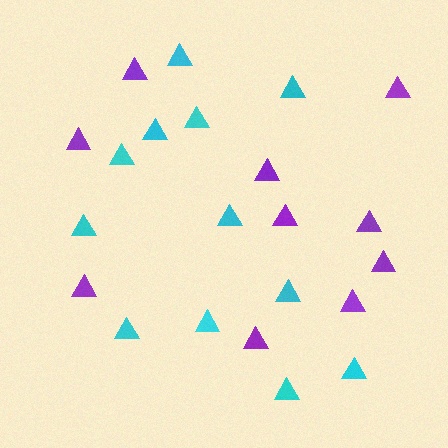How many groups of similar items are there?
There are 2 groups: one group of purple triangles (10) and one group of cyan triangles (12).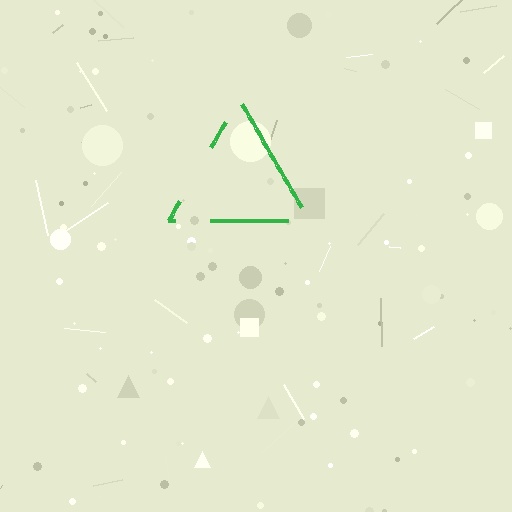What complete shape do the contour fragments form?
The contour fragments form a triangle.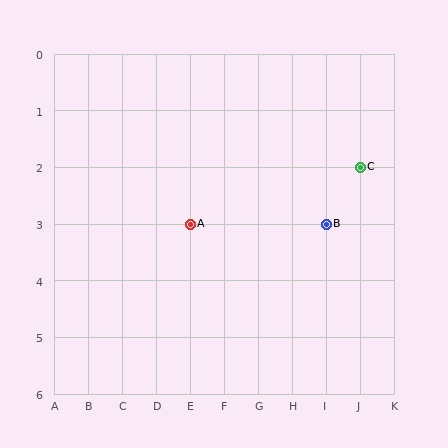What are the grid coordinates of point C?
Point C is at grid coordinates (J, 2).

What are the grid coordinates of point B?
Point B is at grid coordinates (I, 3).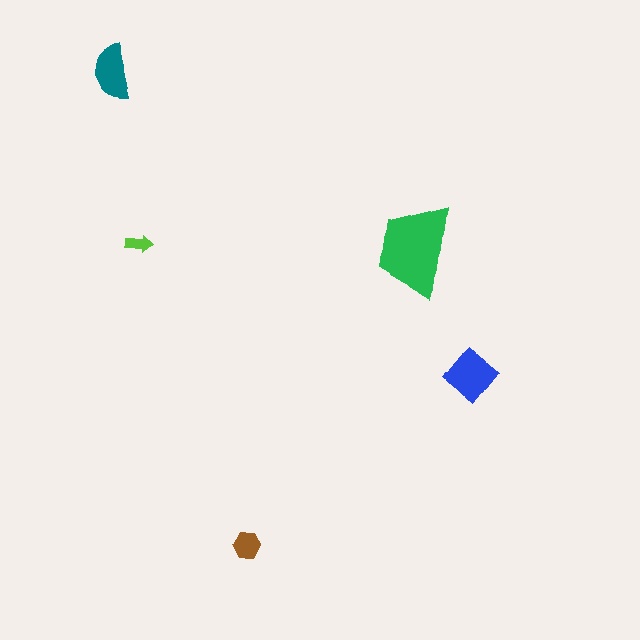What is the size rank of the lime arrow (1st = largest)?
5th.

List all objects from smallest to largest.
The lime arrow, the brown hexagon, the teal semicircle, the blue diamond, the green trapezoid.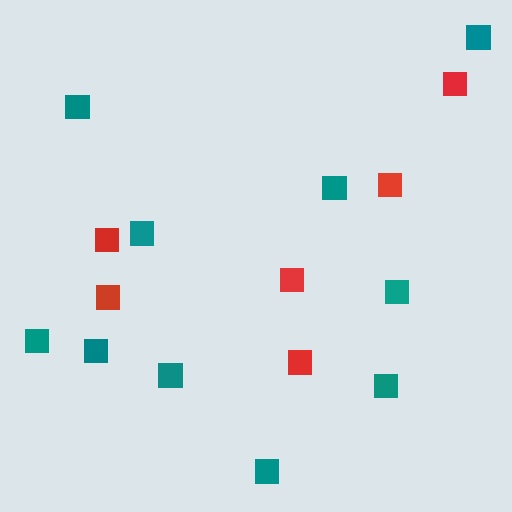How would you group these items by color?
There are 2 groups: one group of red squares (6) and one group of teal squares (10).